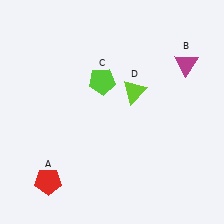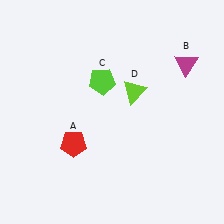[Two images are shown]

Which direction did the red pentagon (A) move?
The red pentagon (A) moved up.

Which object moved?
The red pentagon (A) moved up.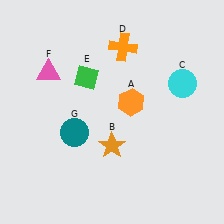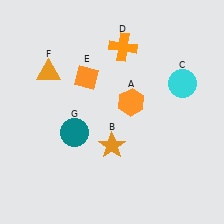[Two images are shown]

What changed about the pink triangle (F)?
In Image 1, F is pink. In Image 2, it changed to orange.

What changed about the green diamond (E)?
In Image 1, E is green. In Image 2, it changed to orange.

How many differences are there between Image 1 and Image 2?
There are 2 differences between the two images.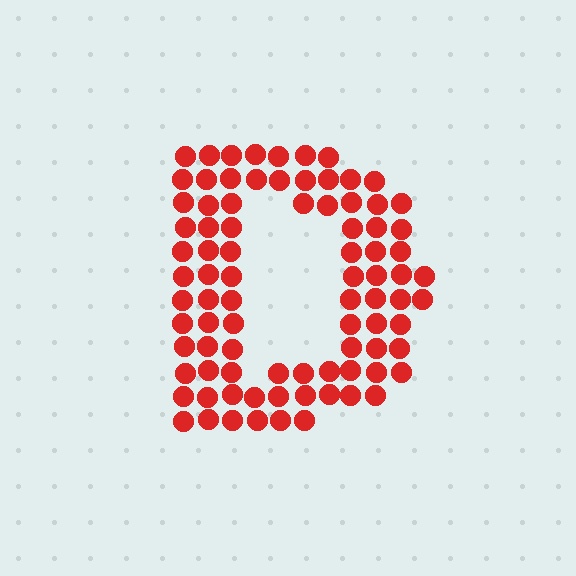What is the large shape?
The large shape is the letter D.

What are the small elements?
The small elements are circles.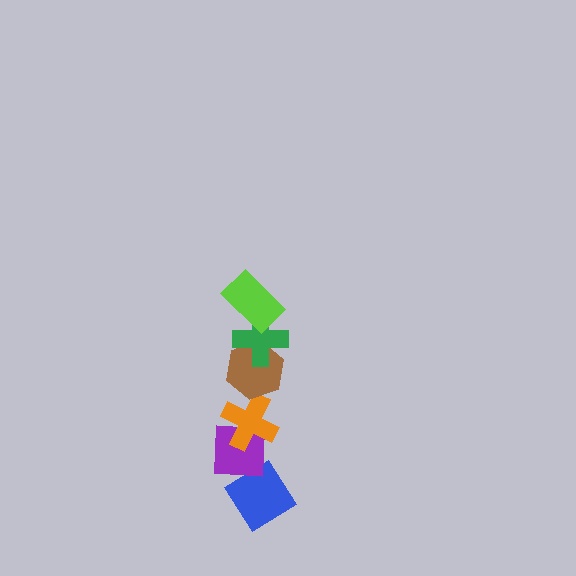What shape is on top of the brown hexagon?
The green cross is on top of the brown hexagon.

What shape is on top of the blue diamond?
The purple square is on top of the blue diamond.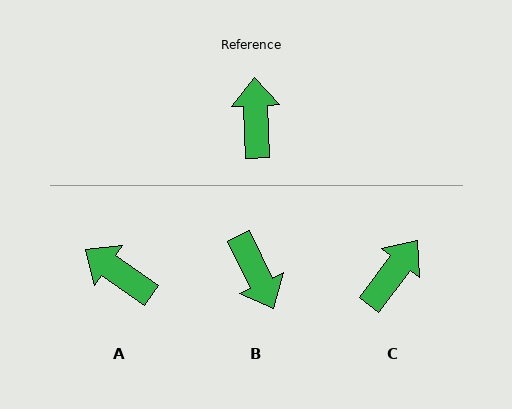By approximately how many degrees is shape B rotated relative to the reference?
Approximately 156 degrees clockwise.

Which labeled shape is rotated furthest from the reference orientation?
B, about 156 degrees away.